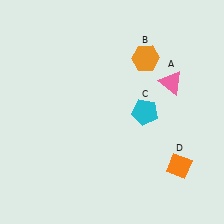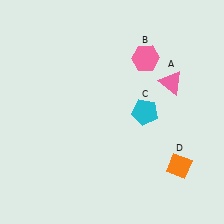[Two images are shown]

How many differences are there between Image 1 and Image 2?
There is 1 difference between the two images.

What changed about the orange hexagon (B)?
In Image 1, B is orange. In Image 2, it changed to pink.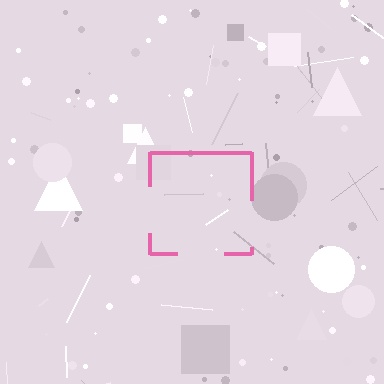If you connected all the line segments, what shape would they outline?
They would outline a square.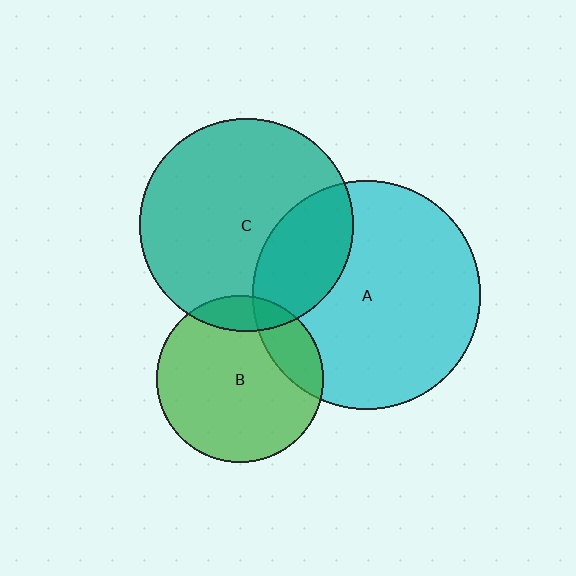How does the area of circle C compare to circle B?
Approximately 1.6 times.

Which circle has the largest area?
Circle A (cyan).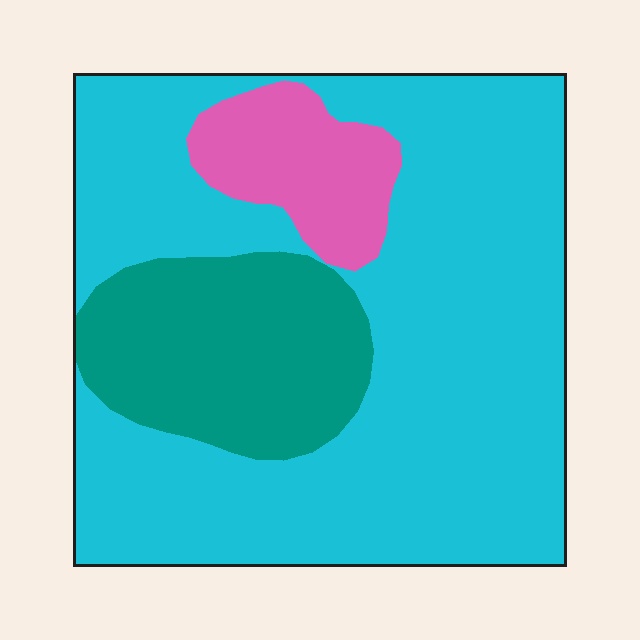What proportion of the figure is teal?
Teal covers roughly 20% of the figure.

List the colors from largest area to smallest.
From largest to smallest: cyan, teal, pink.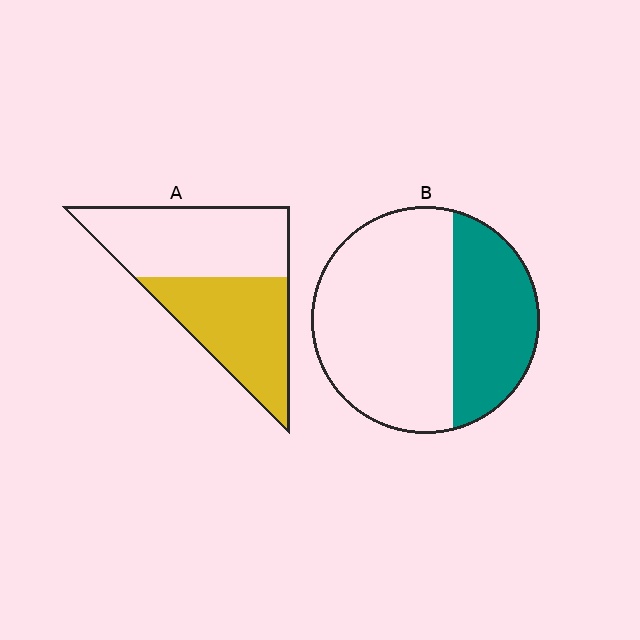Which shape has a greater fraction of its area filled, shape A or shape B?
Shape A.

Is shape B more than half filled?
No.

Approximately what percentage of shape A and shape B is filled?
A is approximately 50% and B is approximately 35%.